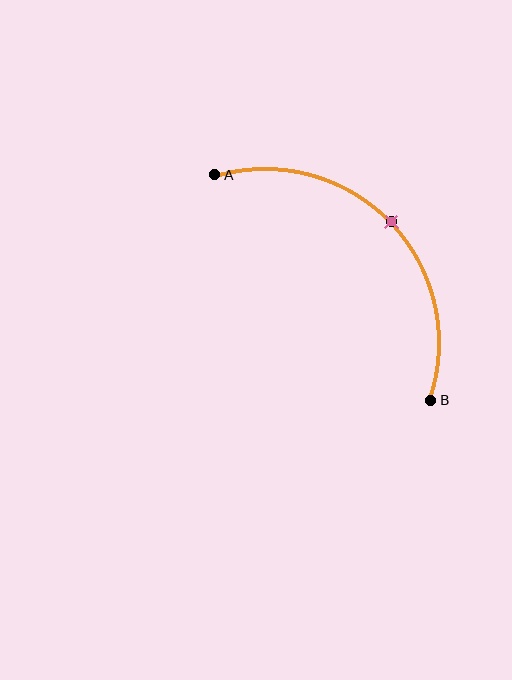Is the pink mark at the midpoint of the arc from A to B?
Yes. The pink mark lies on the arc at equal arc-length from both A and B — it is the arc midpoint.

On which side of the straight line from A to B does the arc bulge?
The arc bulges above and to the right of the straight line connecting A and B.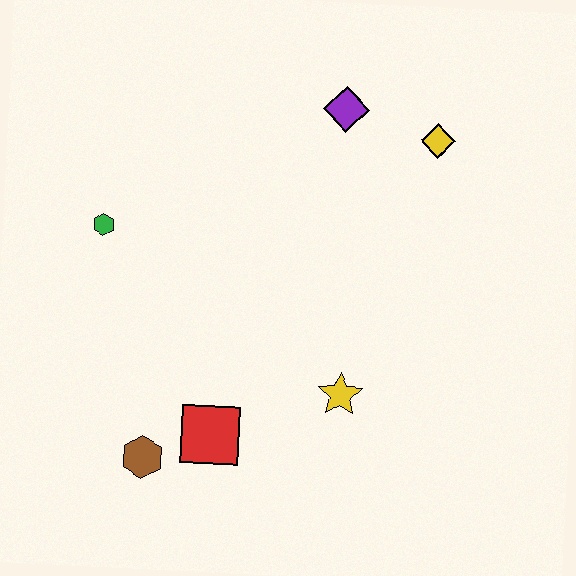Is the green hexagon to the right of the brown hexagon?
No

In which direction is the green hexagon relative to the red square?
The green hexagon is above the red square.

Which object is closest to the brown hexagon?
The red square is closest to the brown hexagon.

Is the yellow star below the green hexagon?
Yes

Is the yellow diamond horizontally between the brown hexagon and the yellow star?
No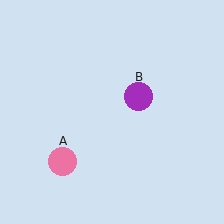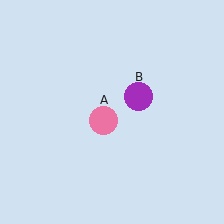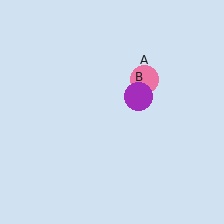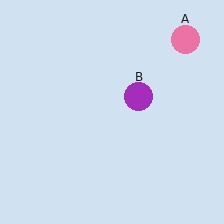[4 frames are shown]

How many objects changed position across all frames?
1 object changed position: pink circle (object A).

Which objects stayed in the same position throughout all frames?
Purple circle (object B) remained stationary.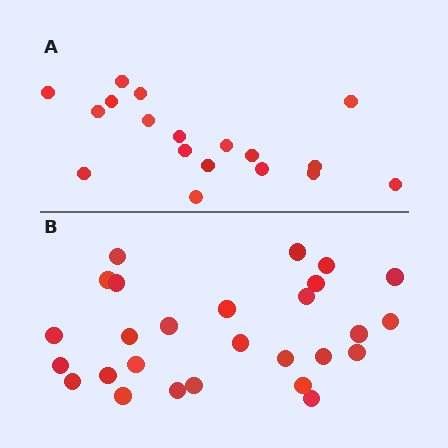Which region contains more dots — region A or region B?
Region B (the bottom region) has more dots.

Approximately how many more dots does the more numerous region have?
Region B has roughly 8 or so more dots than region A.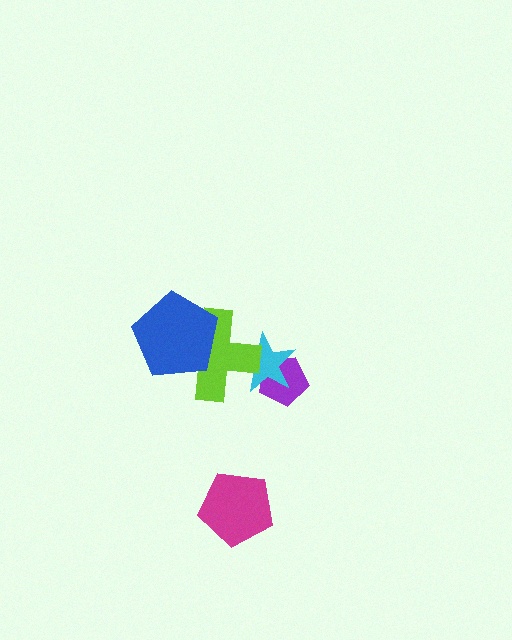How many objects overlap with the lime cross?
2 objects overlap with the lime cross.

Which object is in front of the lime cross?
The blue pentagon is in front of the lime cross.